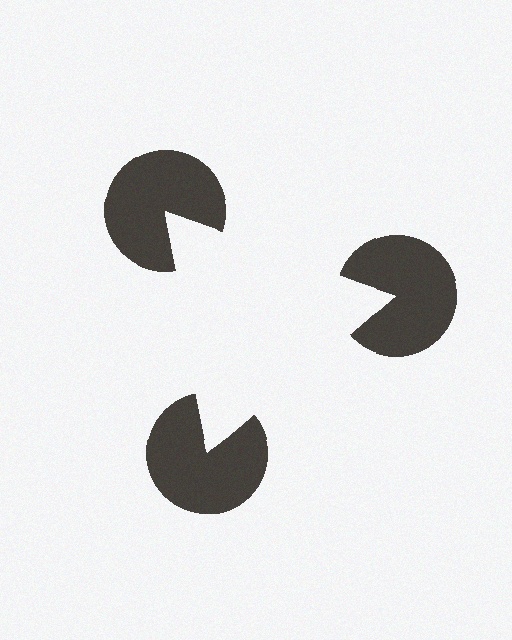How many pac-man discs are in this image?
There are 3 — one at each vertex of the illusory triangle.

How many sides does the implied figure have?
3 sides.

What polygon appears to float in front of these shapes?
An illusory triangle — its edges are inferred from the aligned wedge cuts in the pac-man discs, not physically drawn.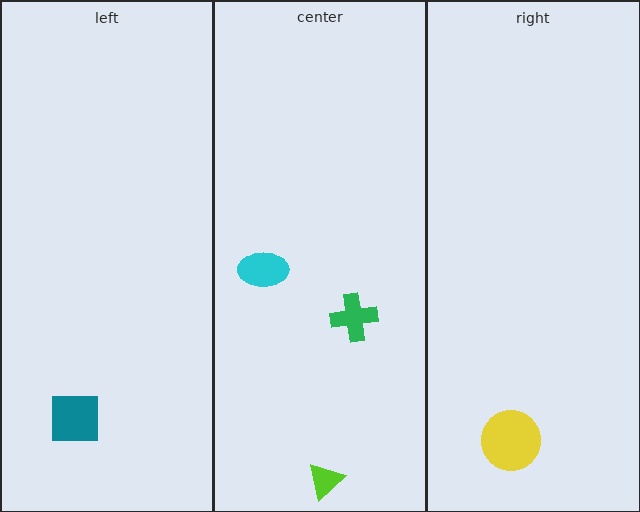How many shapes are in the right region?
1.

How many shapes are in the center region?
3.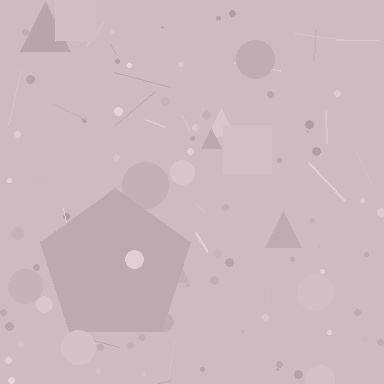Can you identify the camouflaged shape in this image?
The camouflaged shape is a pentagon.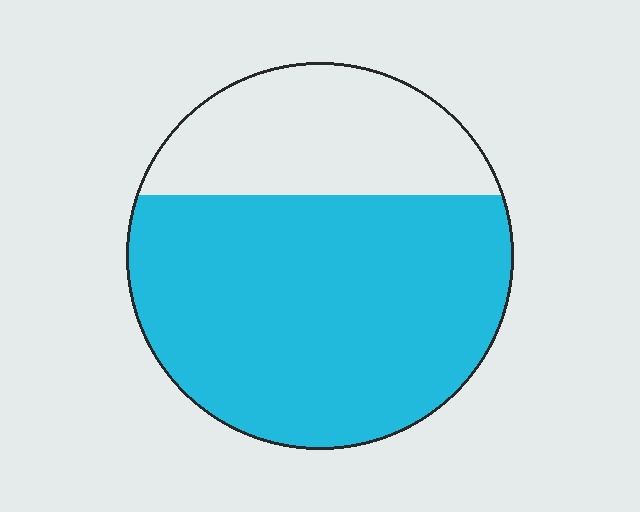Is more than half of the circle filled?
Yes.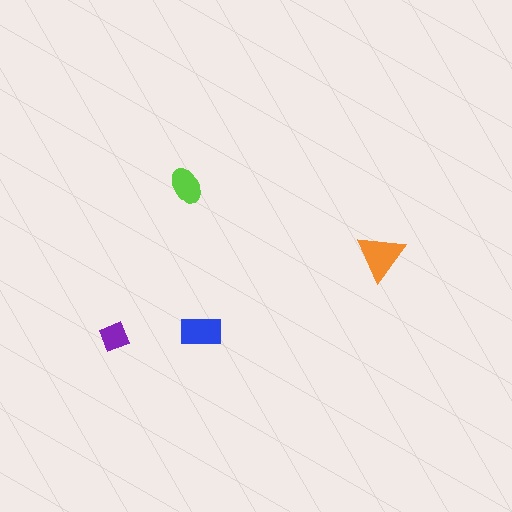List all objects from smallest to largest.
The purple diamond, the lime ellipse, the blue rectangle, the orange triangle.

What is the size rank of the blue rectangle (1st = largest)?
2nd.